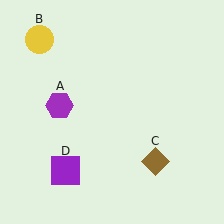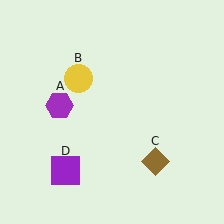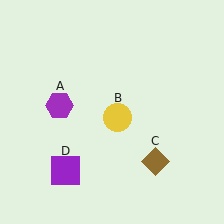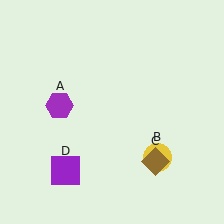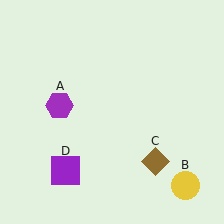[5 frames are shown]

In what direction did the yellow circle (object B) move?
The yellow circle (object B) moved down and to the right.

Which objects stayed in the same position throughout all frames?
Purple hexagon (object A) and brown diamond (object C) and purple square (object D) remained stationary.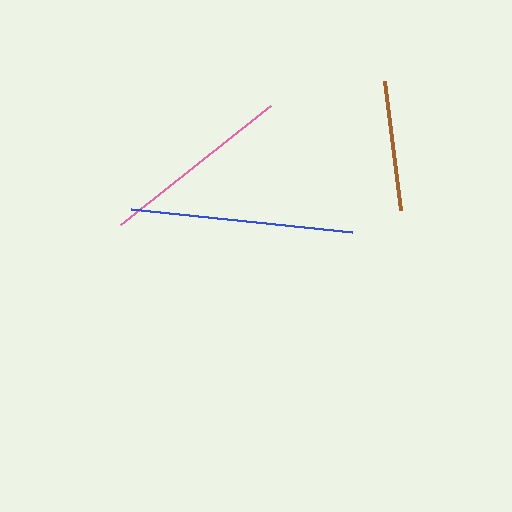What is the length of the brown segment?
The brown segment is approximately 130 pixels long.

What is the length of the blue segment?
The blue segment is approximately 222 pixels long.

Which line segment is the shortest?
The brown line is the shortest at approximately 130 pixels.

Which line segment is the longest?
The blue line is the longest at approximately 222 pixels.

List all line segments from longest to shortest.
From longest to shortest: blue, pink, brown.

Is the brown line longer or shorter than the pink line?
The pink line is longer than the brown line.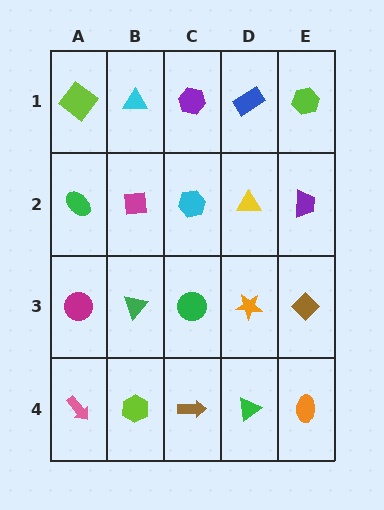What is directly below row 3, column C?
A brown arrow.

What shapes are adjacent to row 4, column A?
A magenta circle (row 3, column A), a lime hexagon (row 4, column B).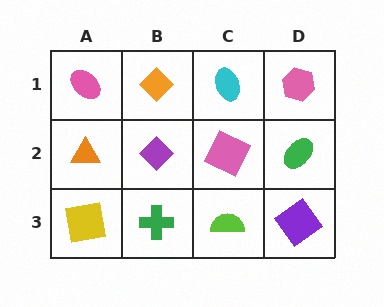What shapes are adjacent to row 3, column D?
A green ellipse (row 2, column D), a lime semicircle (row 3, column C).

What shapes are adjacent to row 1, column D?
A green ellipse (row 2, column D), a cyan ellipse (row 1, column C).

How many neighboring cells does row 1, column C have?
3.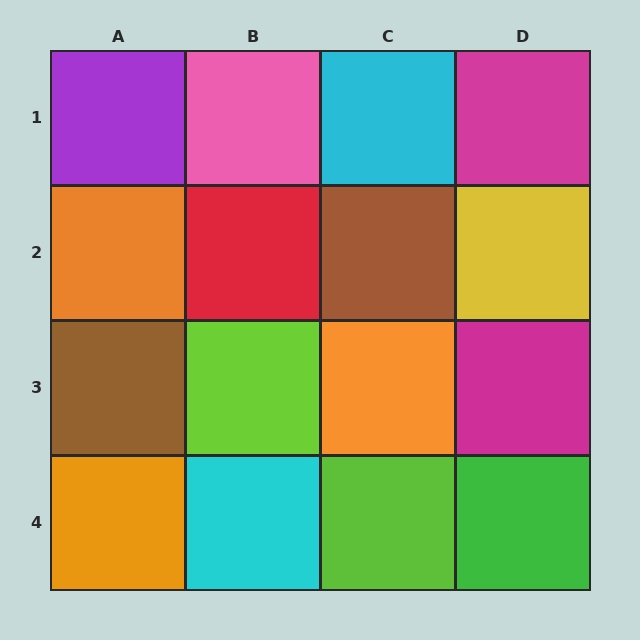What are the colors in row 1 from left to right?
Purple, pink, cyan, magenta.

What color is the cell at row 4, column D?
Green.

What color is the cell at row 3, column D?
Magenta.